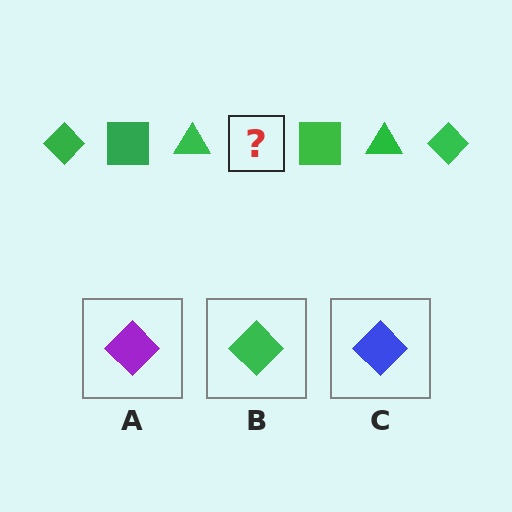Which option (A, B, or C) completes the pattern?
B.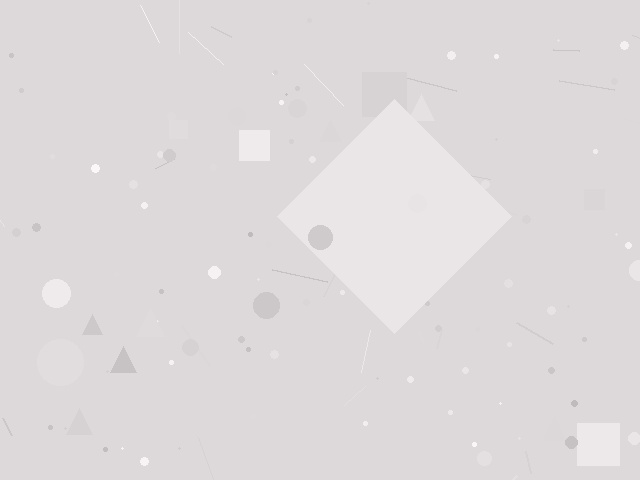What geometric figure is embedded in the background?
A diamond is embedded in the background.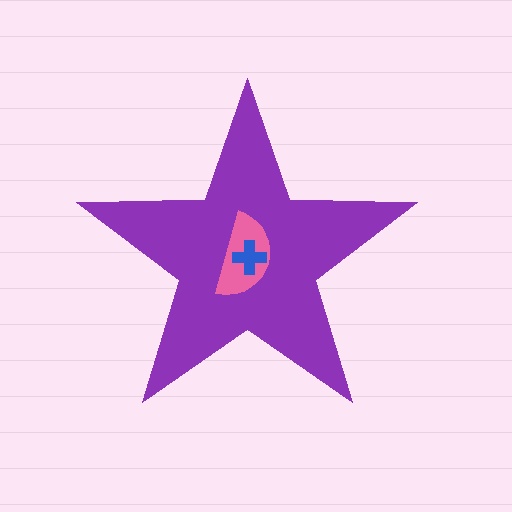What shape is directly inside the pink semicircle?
The blue cross.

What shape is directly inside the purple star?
The pink semicircle.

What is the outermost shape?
The purple star.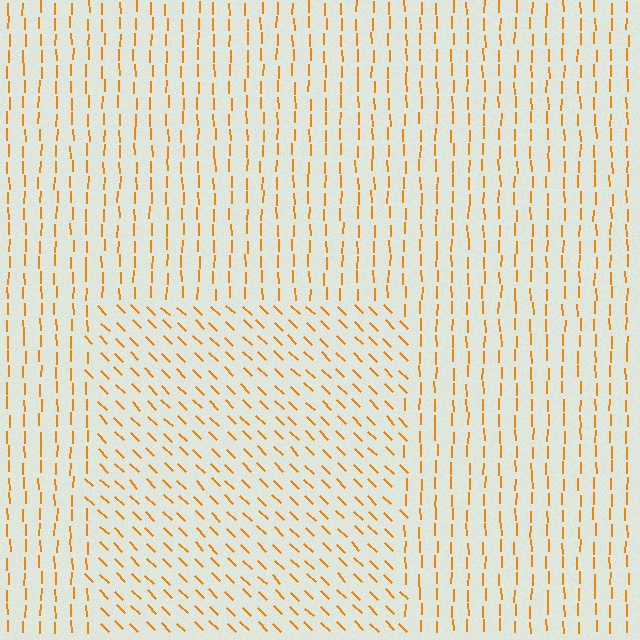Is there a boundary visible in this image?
Yes, there is a texture boundary formed by a change in line orientation.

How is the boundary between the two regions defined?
The boundary is defined purely by a change in line orientation (approximately 45 degrees difference). All lines are the same color and thickness.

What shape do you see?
I see a rectangle.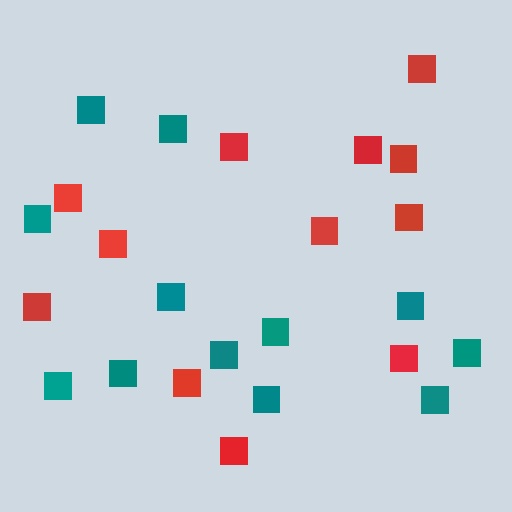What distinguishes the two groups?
There are 2 groups: one group of red squares (12) and one group of teal squares (12).